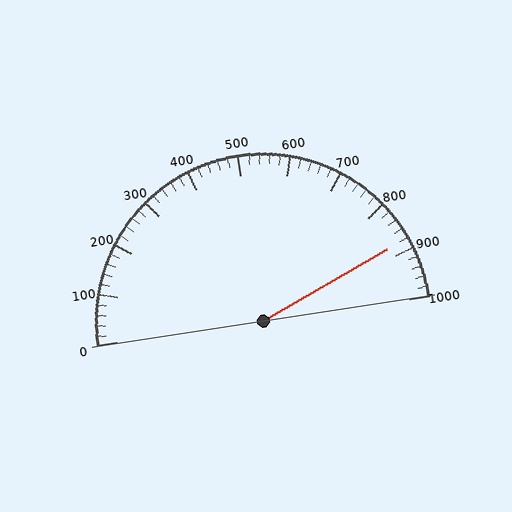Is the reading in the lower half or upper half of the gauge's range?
The reading is in the upper half of the range (0 to 1000).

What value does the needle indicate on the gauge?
The needle indicates approximately 880.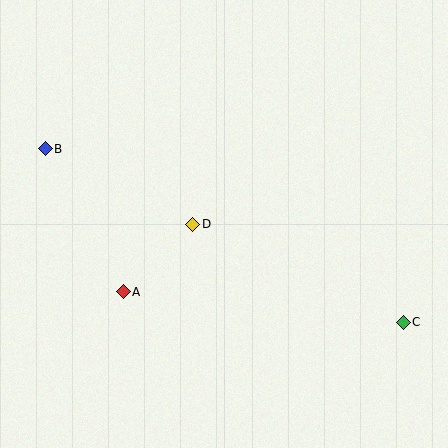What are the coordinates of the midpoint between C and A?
The midpoint between C and A is at (263, 307).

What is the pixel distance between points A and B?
The distance between A and B is 163 pixels.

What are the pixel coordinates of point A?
Point A is at (123, 292).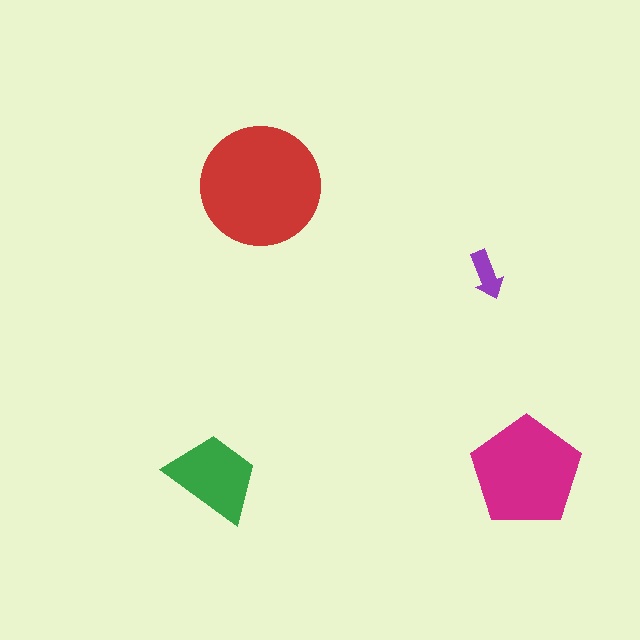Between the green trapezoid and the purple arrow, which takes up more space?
The green trapezoid.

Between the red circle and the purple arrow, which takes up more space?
The red circle.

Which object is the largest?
The red circle.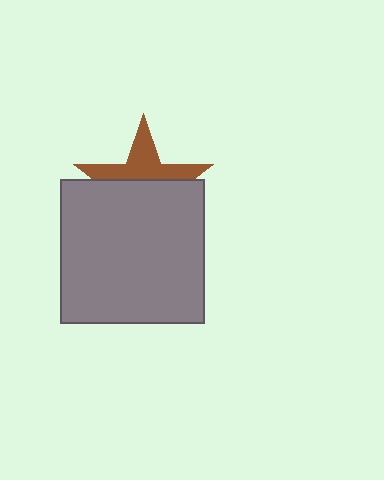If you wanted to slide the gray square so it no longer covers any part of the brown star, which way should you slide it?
Slide it down — that is the most direct way to separate the two shapes.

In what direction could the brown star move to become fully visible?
The brown star could move up. That would shift it out from behind the gray square entirely.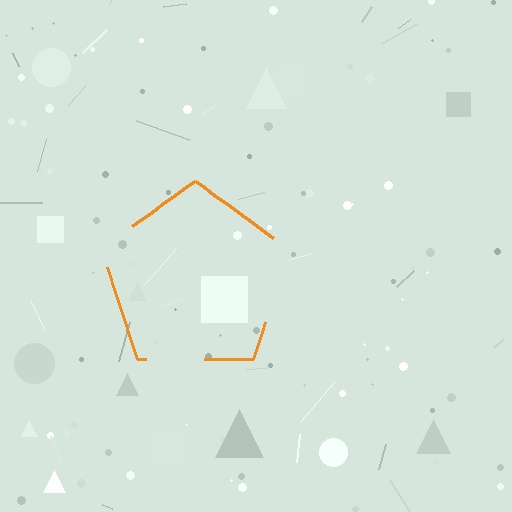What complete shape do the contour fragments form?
The contour fragments form a pentagon.